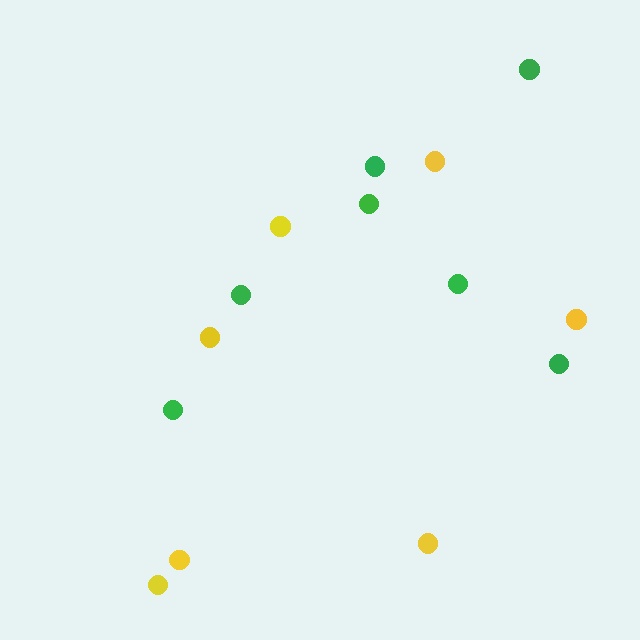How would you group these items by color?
There are 2 groups: one group of yellow circles (7) and one group of green circles (7).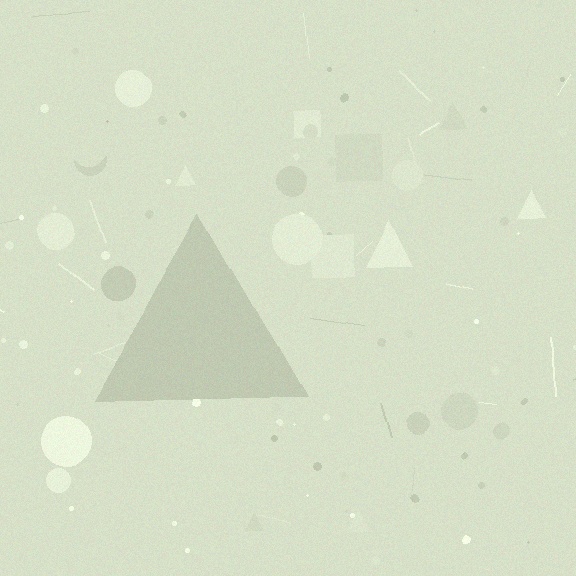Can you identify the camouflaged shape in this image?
The camouflaged shape is a triangle.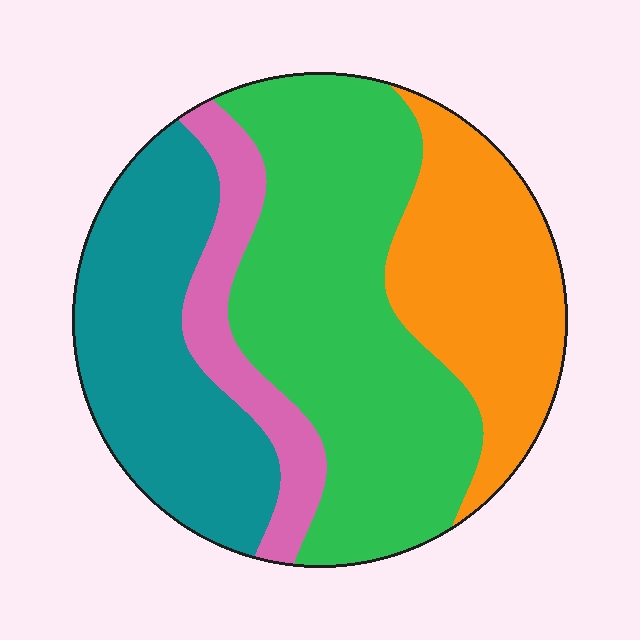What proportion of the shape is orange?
Orange covers 23% of the shape.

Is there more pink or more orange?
Orange.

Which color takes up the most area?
Green, at roughly 40%.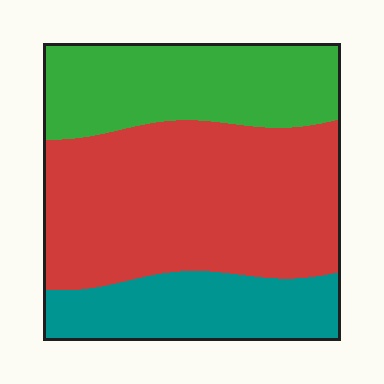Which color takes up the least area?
Teal, at roughly 20%.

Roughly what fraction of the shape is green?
Green takes up about one quarter (1/4) of the shape.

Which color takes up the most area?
Red, at roughly 50%.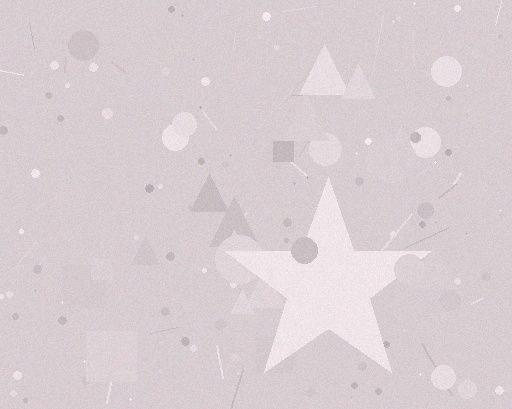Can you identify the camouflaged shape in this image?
The camouflaged shape is a star.